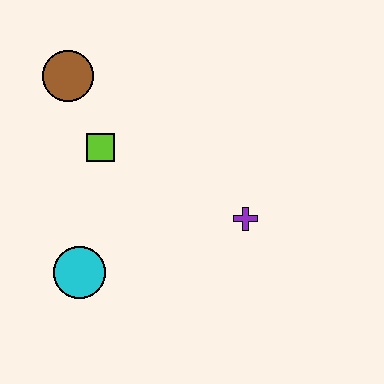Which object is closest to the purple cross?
The lime square is closest to the purple cross.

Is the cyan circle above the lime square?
No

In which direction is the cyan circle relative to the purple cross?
The cyan circle is to the left of the purple cross.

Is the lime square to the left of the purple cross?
Yes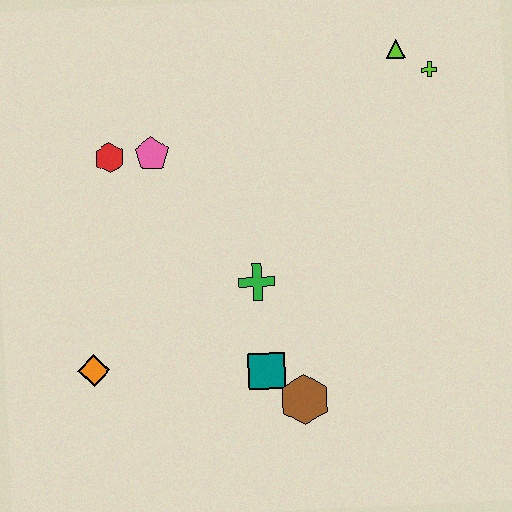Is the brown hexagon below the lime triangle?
Yes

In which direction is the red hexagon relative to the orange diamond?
The red hexagon is above the orange diamond.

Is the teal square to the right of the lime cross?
No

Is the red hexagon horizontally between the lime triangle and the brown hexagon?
No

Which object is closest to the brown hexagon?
The teal square is closest to the brown hexagon.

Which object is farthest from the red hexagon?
The lime cross is farthest from the red hexagon.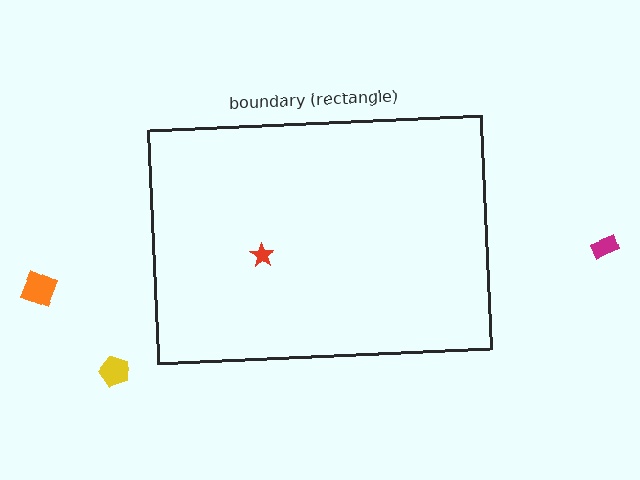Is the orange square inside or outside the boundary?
Outside.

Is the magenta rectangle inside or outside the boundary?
Outside.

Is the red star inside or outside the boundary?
Inside.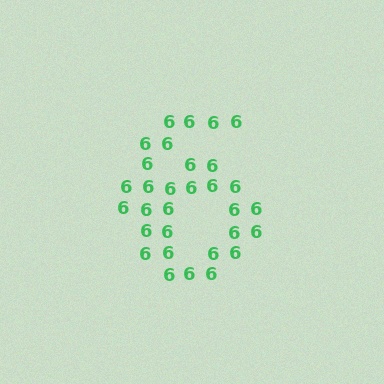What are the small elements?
The small elements are digit 6's.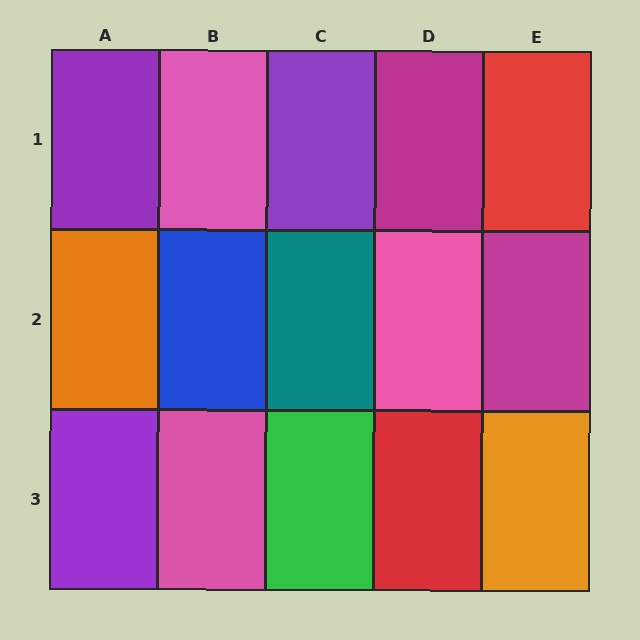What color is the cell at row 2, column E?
Magenta.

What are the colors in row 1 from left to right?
Purple, pink, purple, magenta, red.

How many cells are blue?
1 cell is blue.